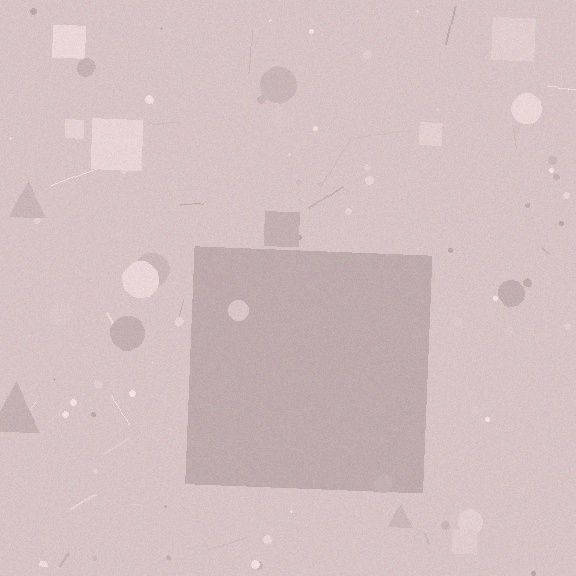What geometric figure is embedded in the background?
A square is embedded in the background.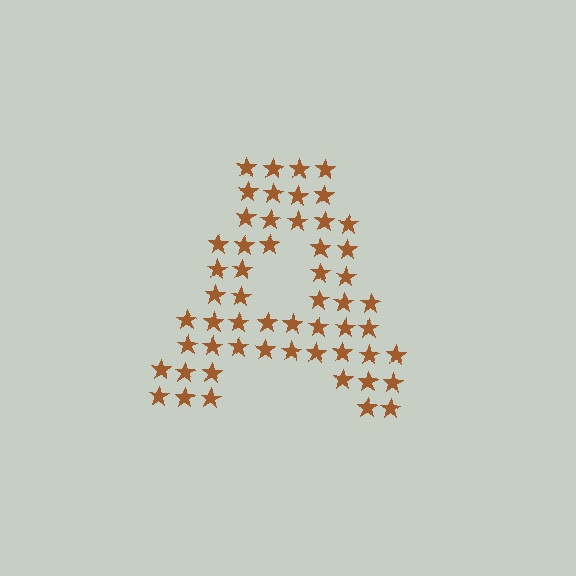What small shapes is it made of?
It is made of small stars.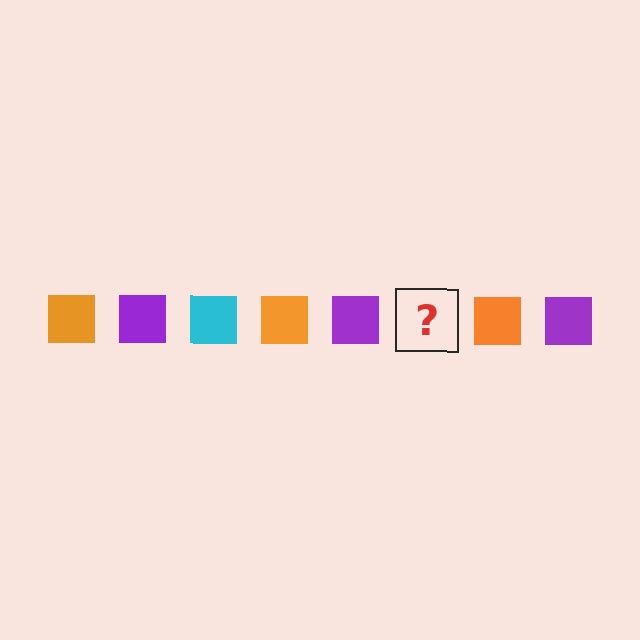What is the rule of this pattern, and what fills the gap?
The rule is that the pattern cycles through orange, purple, cyan squares. The gap should be filled with a cyan square.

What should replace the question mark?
The question mark should be replaced with a cyan square.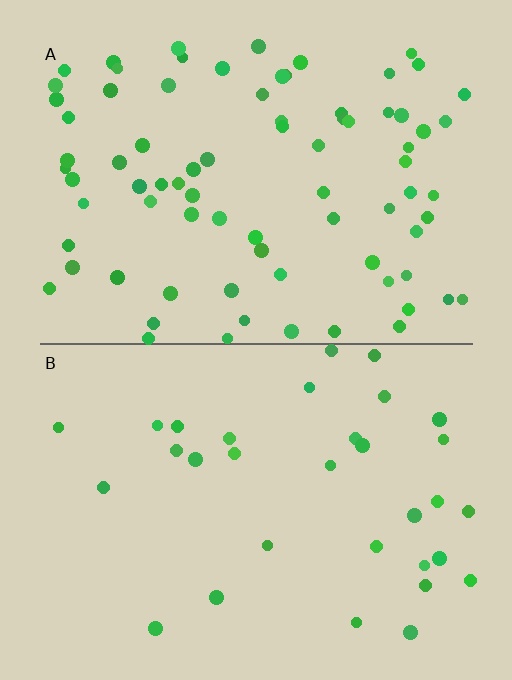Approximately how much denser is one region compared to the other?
Approximately 2.5× — region A over region B.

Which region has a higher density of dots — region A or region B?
A (the top).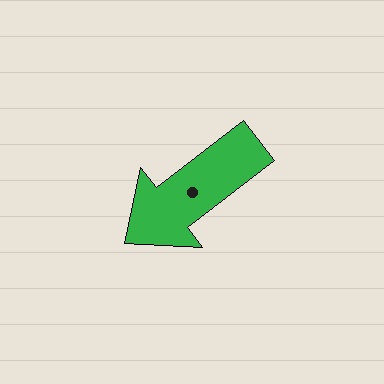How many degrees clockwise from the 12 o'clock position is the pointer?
Approximately 232 degrees.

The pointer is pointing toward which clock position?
Roughly 8 o'clock.